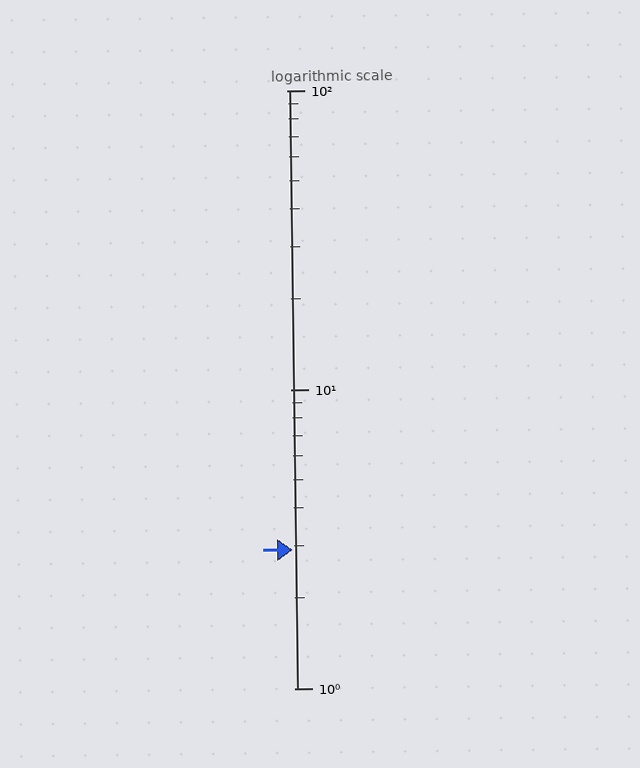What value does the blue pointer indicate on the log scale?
The pointer indicates approximately 2.9.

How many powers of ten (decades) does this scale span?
The scale spans 2 decades, from 1 to 100.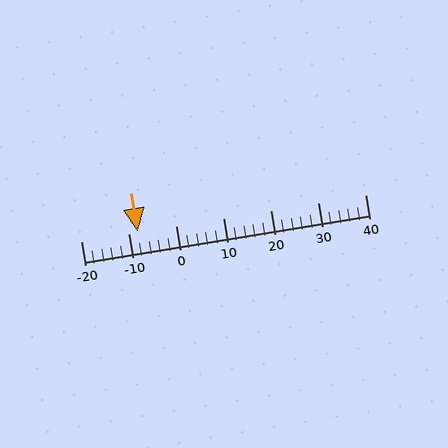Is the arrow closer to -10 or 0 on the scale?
The arrow is closer to -10.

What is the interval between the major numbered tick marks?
The major tick marks are spaced 10 units apart.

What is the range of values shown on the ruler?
The ruler shows values from -20 to 40.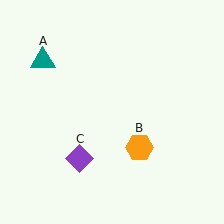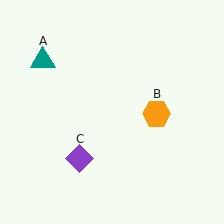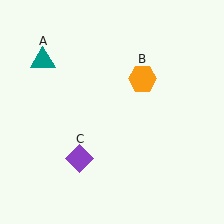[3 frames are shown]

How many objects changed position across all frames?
1 object changed position: orange hexagon (object B).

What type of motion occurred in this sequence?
The orange hexagon (object B) rotated counterclockwise around the center of the scene.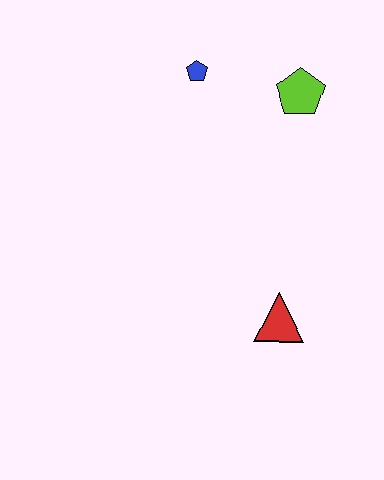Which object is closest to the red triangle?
The lime pentagon is closest to the red triangle.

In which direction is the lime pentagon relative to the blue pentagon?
The lime pentagon is to the right of the blue pentagon.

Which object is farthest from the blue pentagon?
The red triangle is farthest from the blue pentagon.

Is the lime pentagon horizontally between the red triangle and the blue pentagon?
No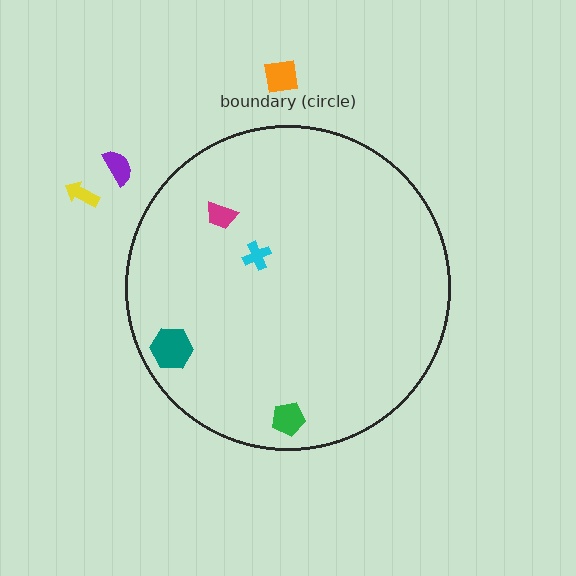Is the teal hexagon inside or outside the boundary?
Inside.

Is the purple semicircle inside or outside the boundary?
Outside.